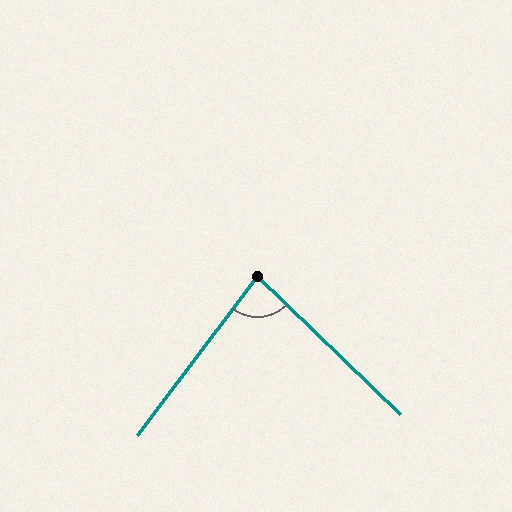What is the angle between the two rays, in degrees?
Approximately 83 degrees.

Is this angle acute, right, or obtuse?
It is acute.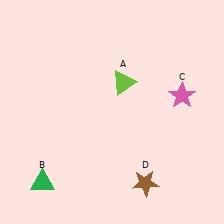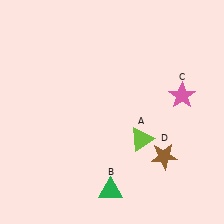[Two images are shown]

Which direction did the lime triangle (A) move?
The lime triangle (A) moved down.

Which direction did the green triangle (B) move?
The green triangle (B) moved right.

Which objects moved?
The objects that moved are: the lime triangle (A), the green triangle (B), the brown star (D).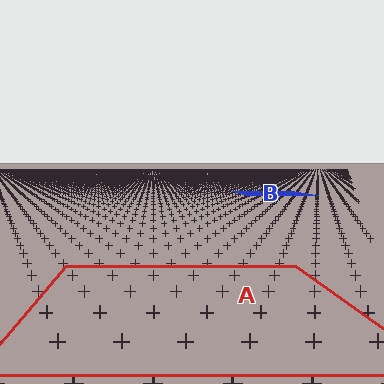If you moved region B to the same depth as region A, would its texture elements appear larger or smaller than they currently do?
They would appear larger. At a closer depth, the same texture elements are projected at a bigger on-screen size.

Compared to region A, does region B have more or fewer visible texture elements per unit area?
Region B has more texture elements per unit area — they are packed more densely because it is farther away.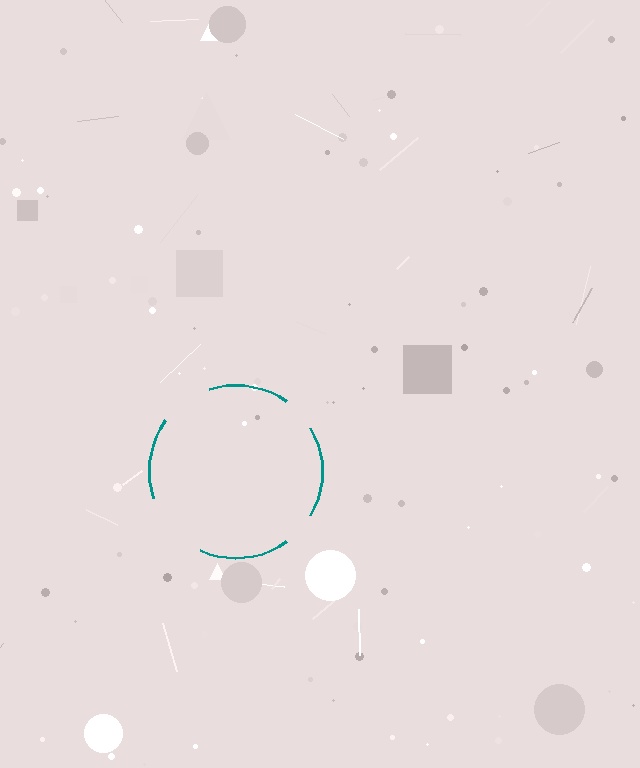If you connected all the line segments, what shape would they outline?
They would outline a circle.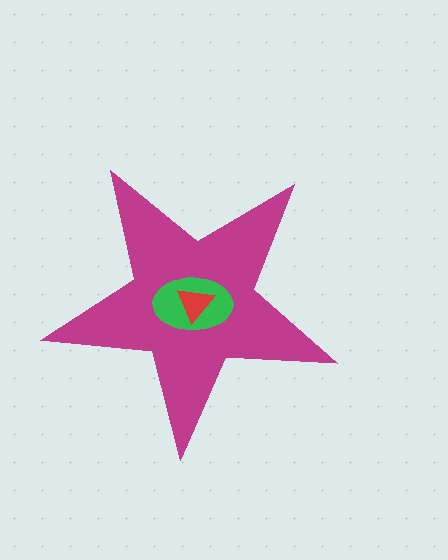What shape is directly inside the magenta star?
The green ellipse.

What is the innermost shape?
The red triangle.